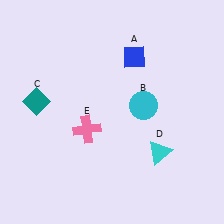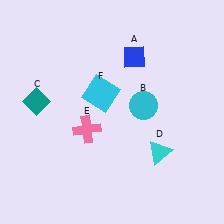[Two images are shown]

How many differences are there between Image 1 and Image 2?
There is 1 difference between the two images.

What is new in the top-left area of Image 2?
A cyan square (F) was added in the top-left area of Image 2.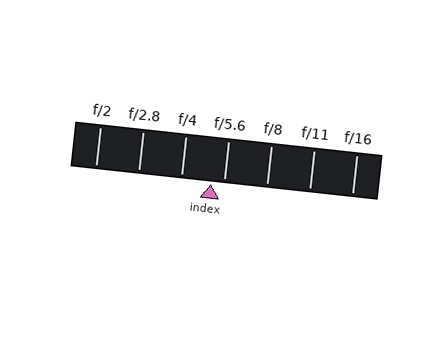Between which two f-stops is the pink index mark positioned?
The index mark is between f/4 and f/5.6.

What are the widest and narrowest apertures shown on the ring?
The widest aperture shown is f/2 and the narrowest is f/16.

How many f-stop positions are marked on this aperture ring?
There are 7 f-stop positions marked.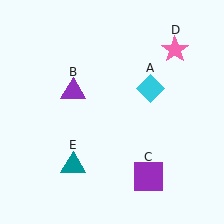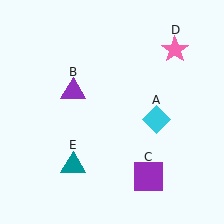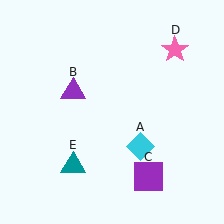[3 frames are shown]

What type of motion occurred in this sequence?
The cyan diamond (object A) rotated clockwise around the center of the scene.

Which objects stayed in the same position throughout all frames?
Purple triangle (object B) and purple square (object C) and pink star (object D) and teal triangle (object E) remained stationary.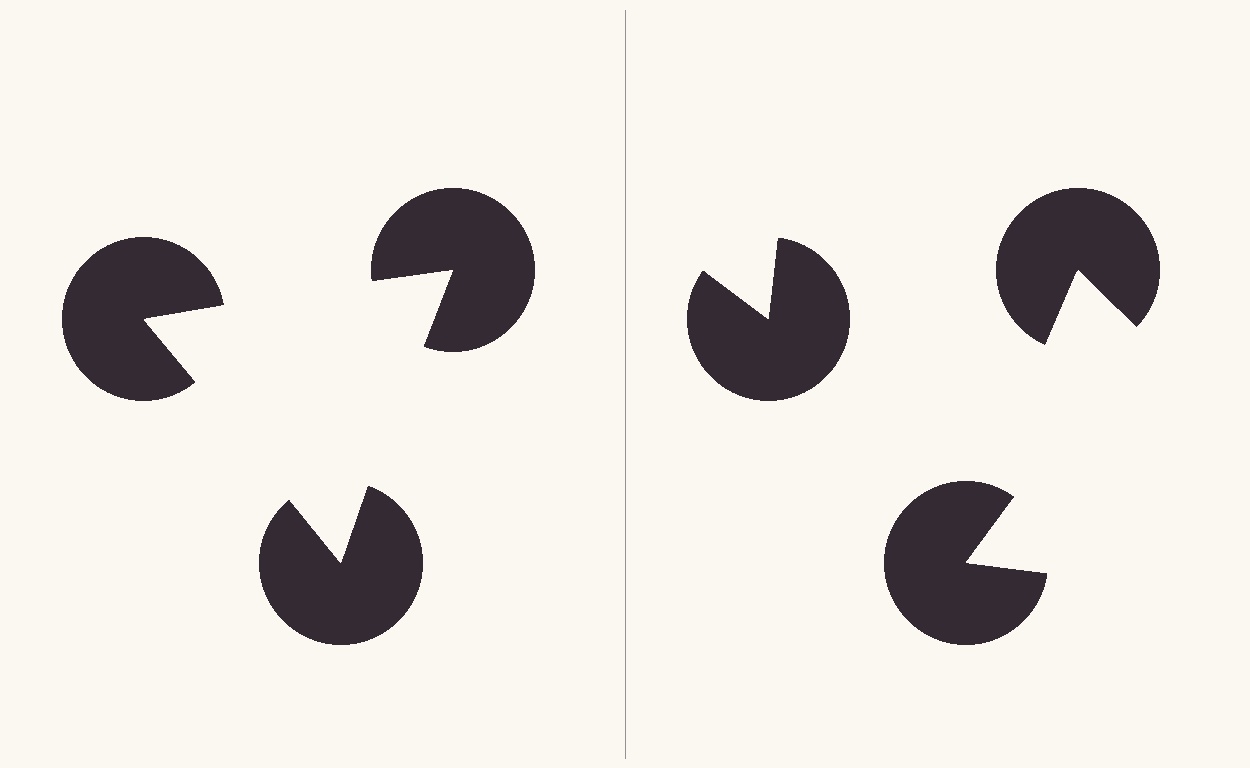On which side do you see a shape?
An illusory triangle appears on the left side. On the right side the wedge cuts are rotated, so no coherent shape forms.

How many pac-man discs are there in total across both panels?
6 — 3 on each side.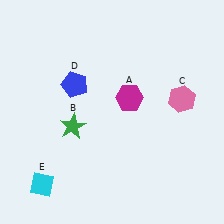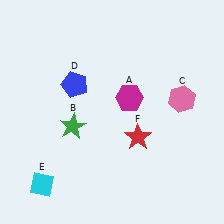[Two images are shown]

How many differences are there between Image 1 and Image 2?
There is 1 difference between the two images.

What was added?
A red star (F) was added in Image 2.